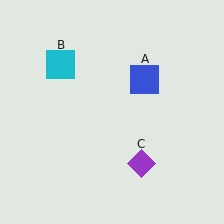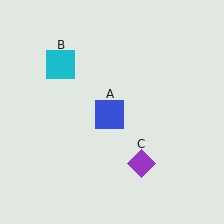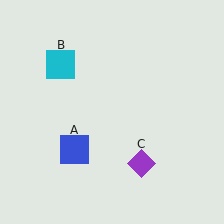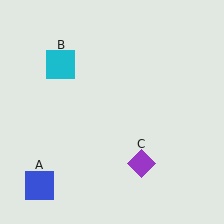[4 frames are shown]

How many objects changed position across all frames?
1 object changed position: blue square (object A).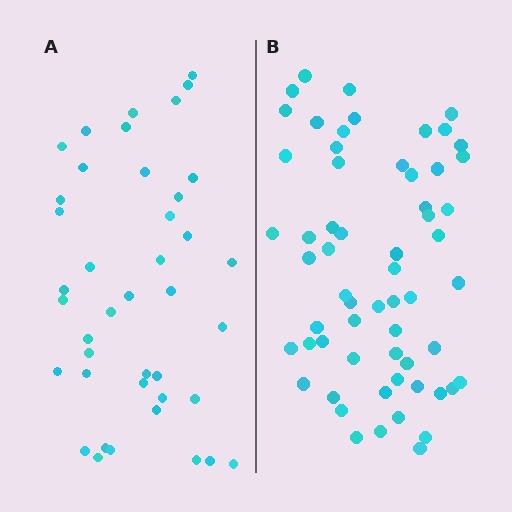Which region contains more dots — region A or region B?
Region B (the right region) has more dots.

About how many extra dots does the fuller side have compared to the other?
Region B has approximately 20 more dots than region A.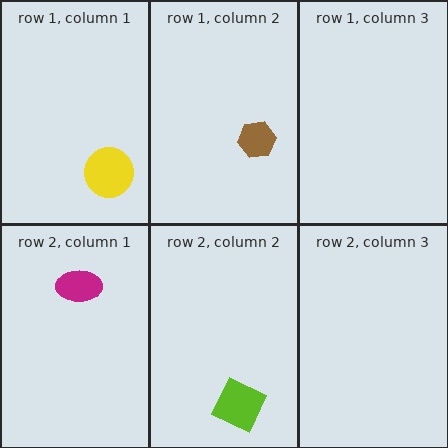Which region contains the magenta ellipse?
The row 2, column 1 region.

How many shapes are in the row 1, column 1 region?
1.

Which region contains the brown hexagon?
The row 1, column 2 region.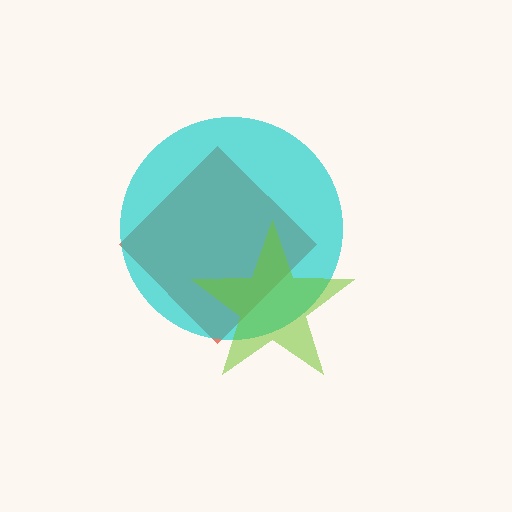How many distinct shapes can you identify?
There are 3 distinct shapes: a red diamond, a cyan circle, a lime star.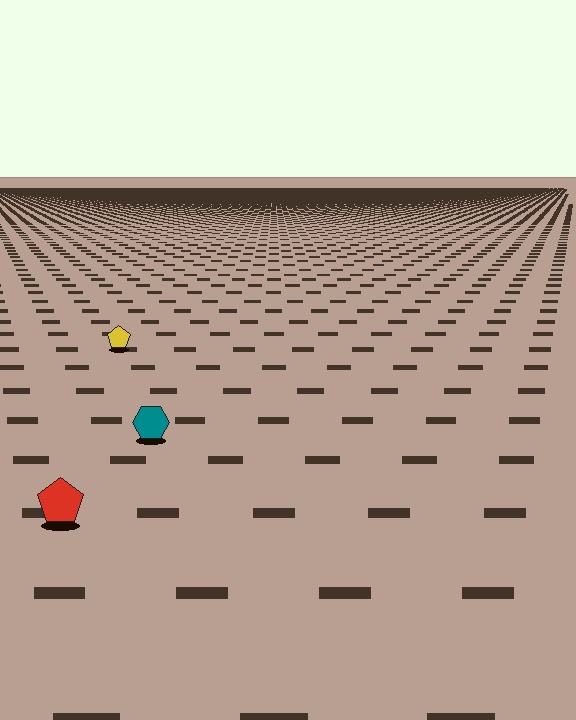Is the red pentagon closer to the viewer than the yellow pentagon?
Yes. The red pentagon is closer — you can tell from the texture gradient: the ground texture is coarser near it.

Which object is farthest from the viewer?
The yellow pentagon is farthest from the viewer. It appears smaller and the ground texture around it is denser.